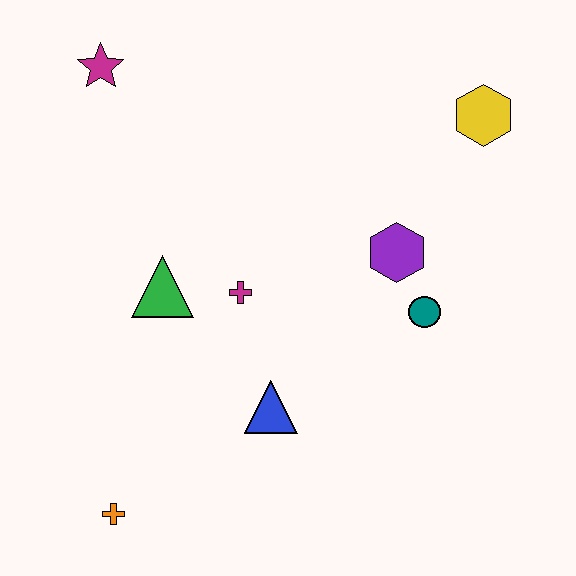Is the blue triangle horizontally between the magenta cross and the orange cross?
No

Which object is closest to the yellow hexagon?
The purple hexagon is closest to the yellow hexagon.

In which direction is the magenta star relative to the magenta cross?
The magenta star is above the magenta cross.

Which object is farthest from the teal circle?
The magenta star is farthest from the teal circle.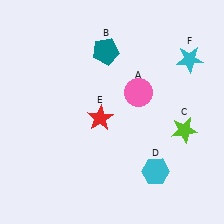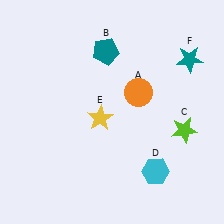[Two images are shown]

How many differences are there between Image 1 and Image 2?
There are 3 differences between the two images.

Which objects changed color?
A changed from pink to orange. E changed from red to yellow. F changed from cyan to teal.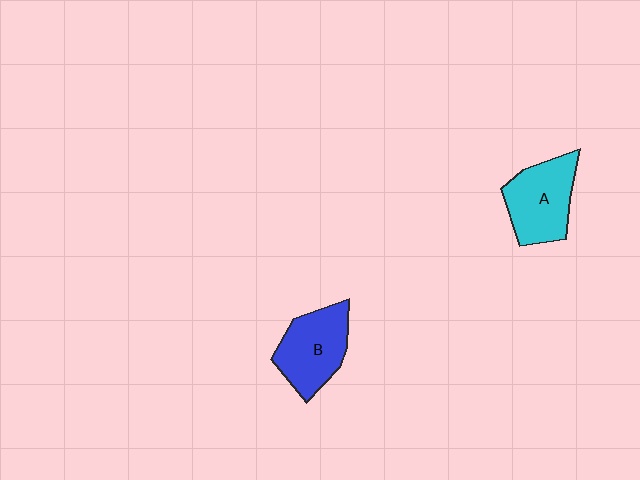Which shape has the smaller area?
Shape B (blue).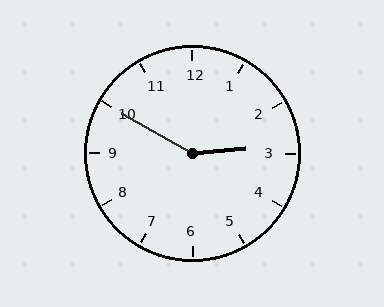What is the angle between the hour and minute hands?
Approximately 145 degrees.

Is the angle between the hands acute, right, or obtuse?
It is obtuse.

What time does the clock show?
2:50.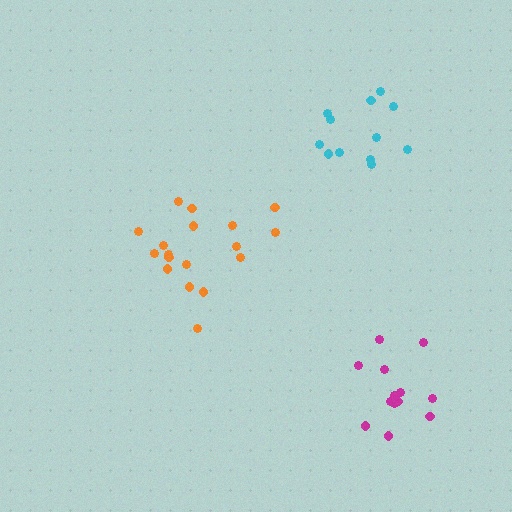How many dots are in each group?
Group 1: 13 dots, Group 2: 18 dots, Group 3: 12 dots (43 total).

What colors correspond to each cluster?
The clusters are colored: magenta, orange, cyan.